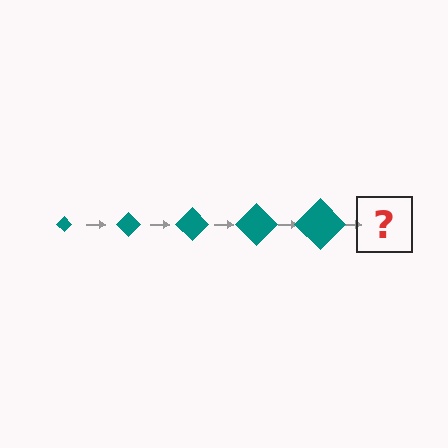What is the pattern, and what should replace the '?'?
The pattern is that the diamond gets progressively larger each step. The '?' should be a teal diamond, larger than the previous one.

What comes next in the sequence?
The next element should be a teal diamond, larger than the previous one.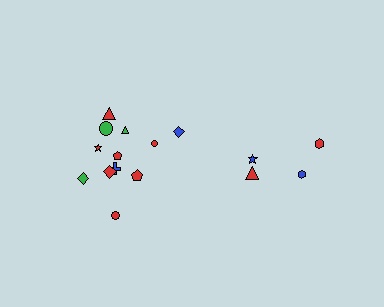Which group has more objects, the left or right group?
The left group.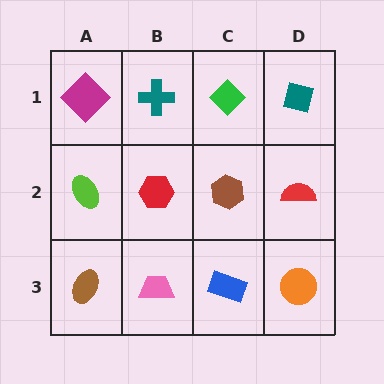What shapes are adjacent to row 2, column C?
A green diamond (row 1, column C), a blue rectangle (row 3, column C), a red hexagon (row 2, column B), a red semicircle (row 2, column D).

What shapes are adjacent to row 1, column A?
A lime ellipse (row 2, column A), a teal cross (row 1, column B).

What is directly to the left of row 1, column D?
A green diamond.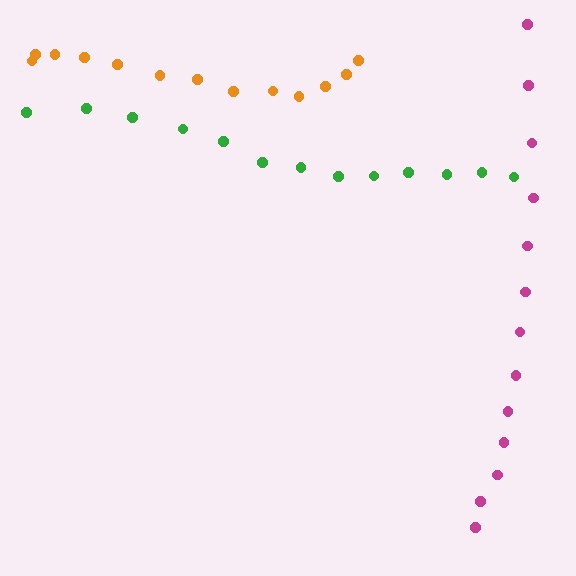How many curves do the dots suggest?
There are 3 distinct paths.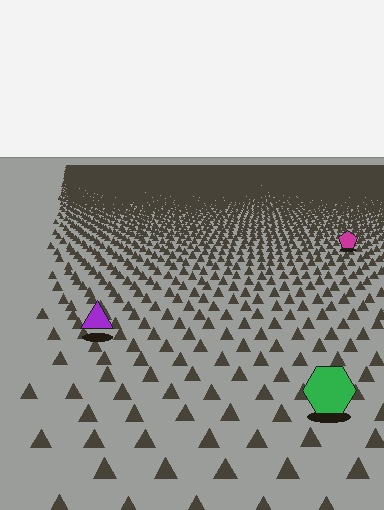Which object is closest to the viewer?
The green hexagon is closest. The texture marks near it are larger and more spread out.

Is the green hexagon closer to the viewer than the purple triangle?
Yes. The green hexagon is closer — you can tell from the texture gradient: the ground texture is coarser near it.